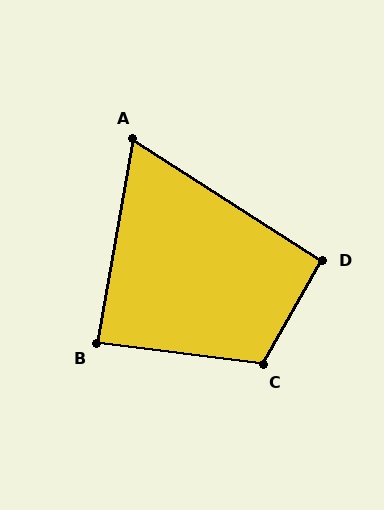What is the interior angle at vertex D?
Approximately 93 degrees (approximately right).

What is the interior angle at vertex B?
Approximately 87 degrees (approximately right).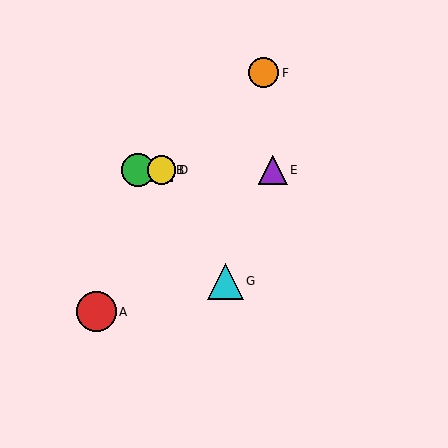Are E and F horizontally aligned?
No, E is at y≈170 and F is at y≈73.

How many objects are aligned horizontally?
4 objects (B, C, D, E) are aligned horizontally.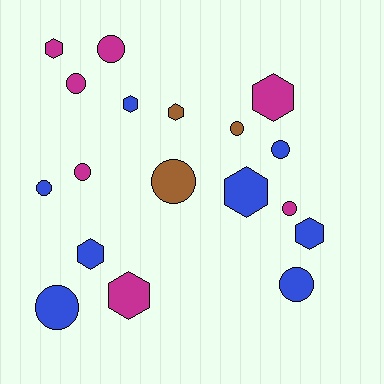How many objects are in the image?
There are 18 objects.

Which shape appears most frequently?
Circle, with 10 objects.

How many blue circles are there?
There are 4 blue circles.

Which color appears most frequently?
Blue, with 8 objects.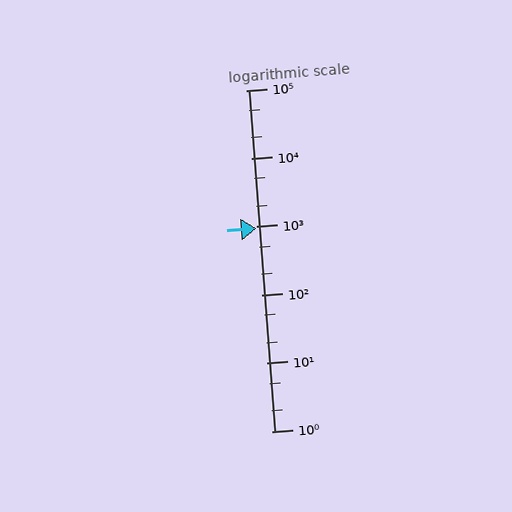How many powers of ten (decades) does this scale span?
The scale spans 5 decades, from 1 to 100000.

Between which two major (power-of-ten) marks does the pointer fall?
The pointer is between 100 and 1000.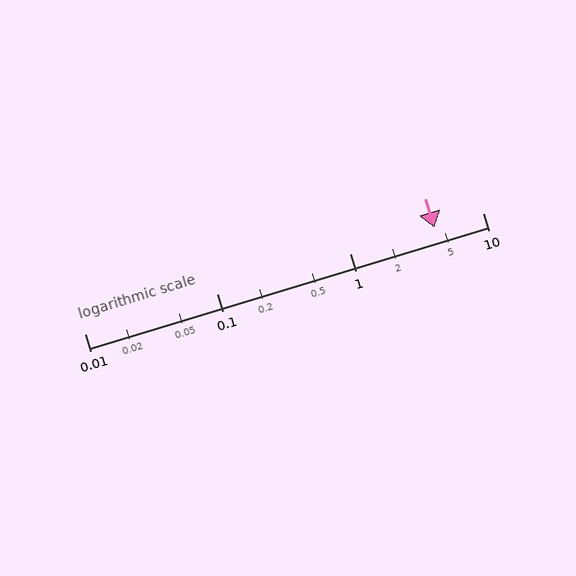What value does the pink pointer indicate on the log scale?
The pointer indicates approximately 4.3.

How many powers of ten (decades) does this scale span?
The scale spans 3 decades, from 0.01 to 10.